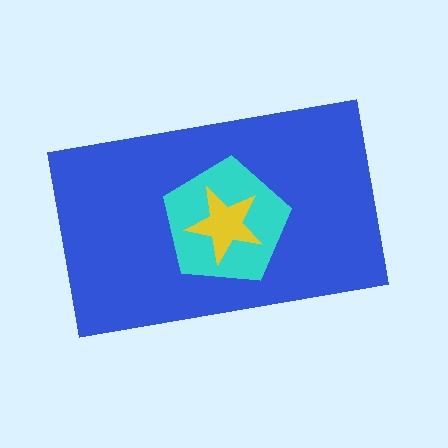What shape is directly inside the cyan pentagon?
The yellow star.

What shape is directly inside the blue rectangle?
The cyan pentagon.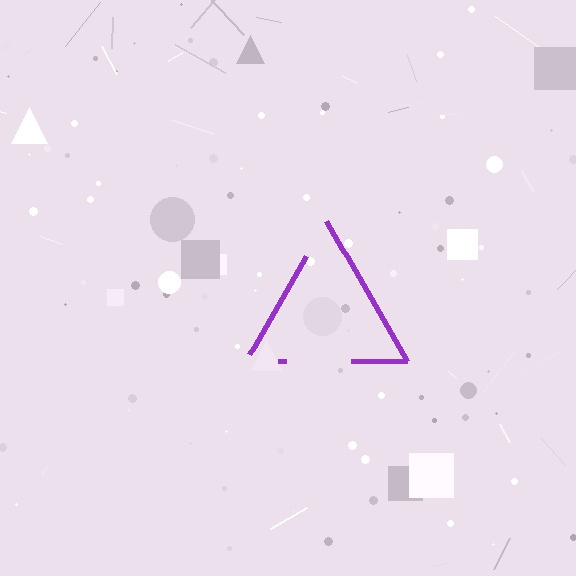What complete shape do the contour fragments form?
The contour fragments form a triangle.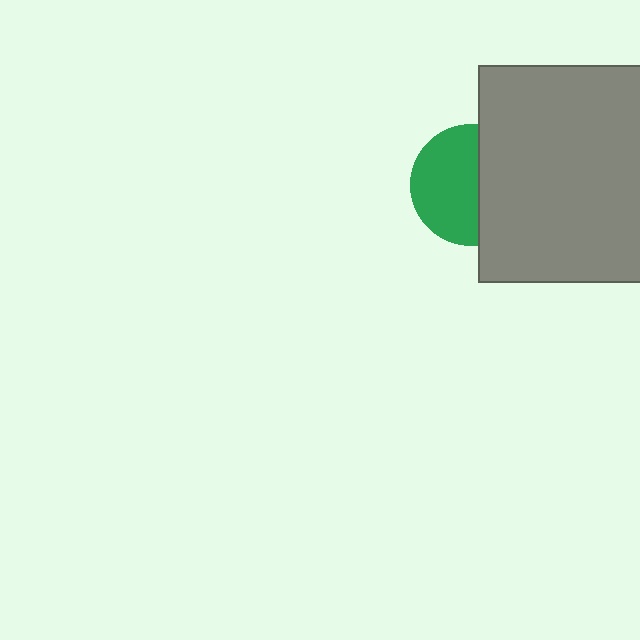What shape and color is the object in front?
The object in front is a gray rectangle.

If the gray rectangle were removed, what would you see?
You would see the complete green circle.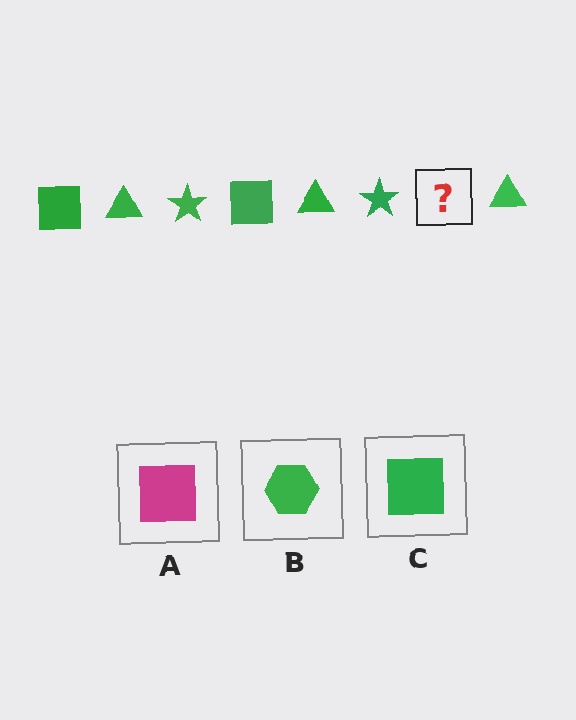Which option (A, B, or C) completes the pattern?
C.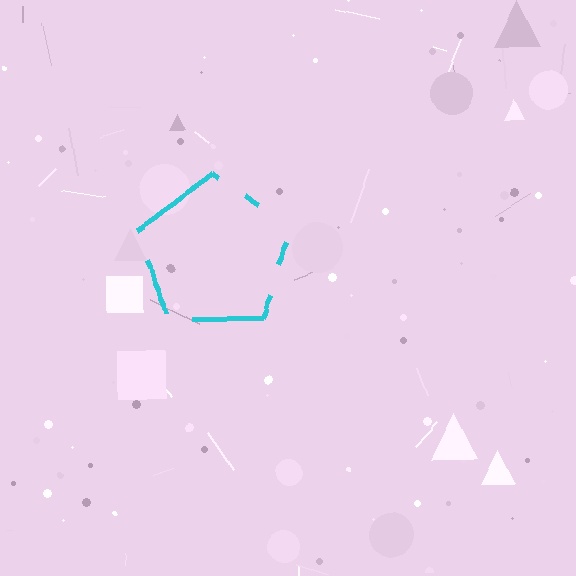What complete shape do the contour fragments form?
The contour fragments form a pentagon.